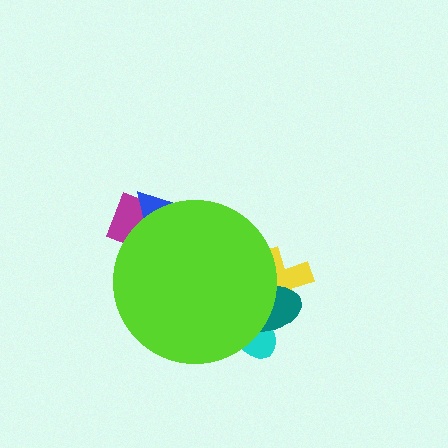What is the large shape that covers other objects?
A lime circle.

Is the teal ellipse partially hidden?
Yes, the teal ellipse is partially hidden behind the lime circle.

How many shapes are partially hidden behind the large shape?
5 shapes are partially hidden.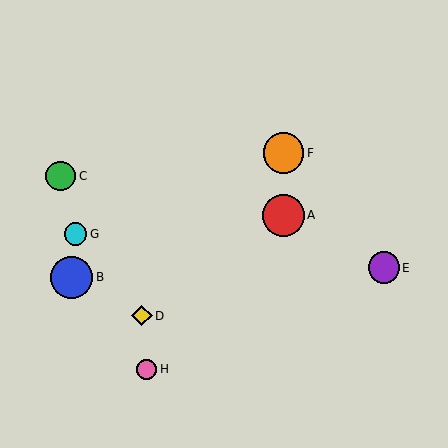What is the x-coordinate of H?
Object H is at x≈147.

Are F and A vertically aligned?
Yes, both are at x≈283.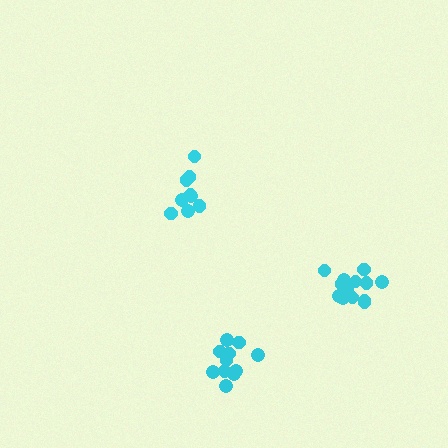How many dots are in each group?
Group 1: 11 dots, Group 2: 9 dots, Group 3: 13 dots (33 total).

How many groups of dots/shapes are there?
There are 3 groups.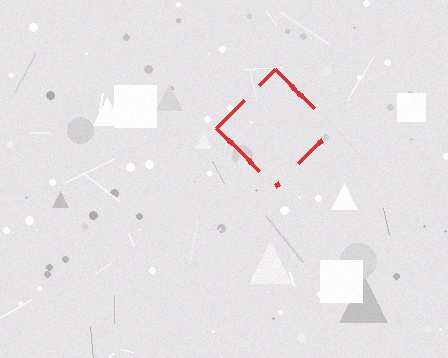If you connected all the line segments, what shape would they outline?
They would outline a diamond.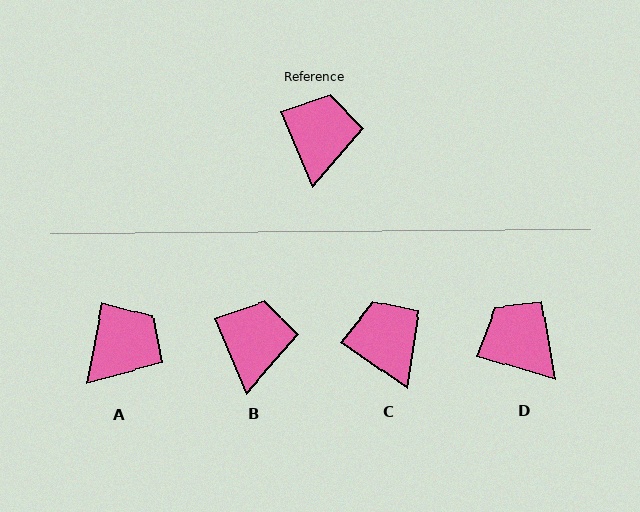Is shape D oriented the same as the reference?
No, it is off by about 51 degrees.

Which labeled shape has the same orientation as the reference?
B.